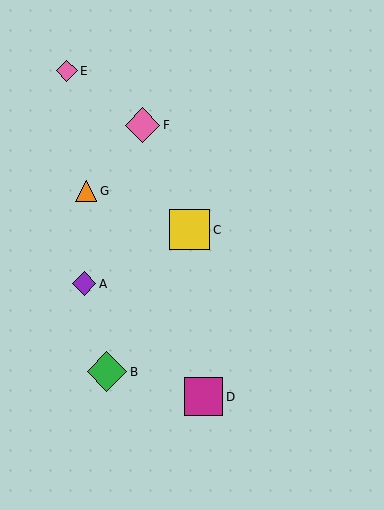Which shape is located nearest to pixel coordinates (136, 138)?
The pink diamond (labeled F) at (143, 125) is nearest to that location.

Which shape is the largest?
The yellow square (labeled C) is the largest.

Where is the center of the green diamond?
The center of the green diamond is at (107, 372).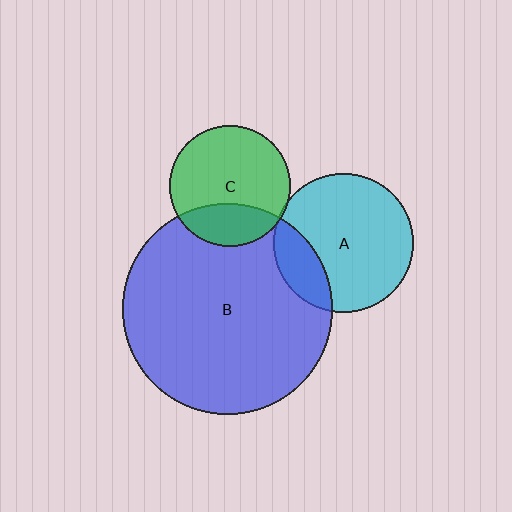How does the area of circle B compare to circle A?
Approximately 2.3 times.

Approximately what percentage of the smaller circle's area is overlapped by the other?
Approximately 25%.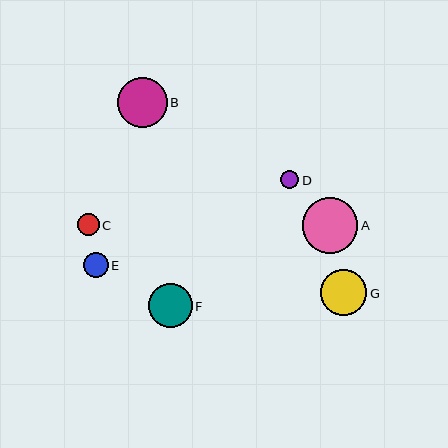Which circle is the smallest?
Circle D is the smallest with a size of approximately 18 pixels.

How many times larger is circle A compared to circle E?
Circle A is approximately 2.3 times the size of circle E.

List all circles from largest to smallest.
From largest to smallest: A, B, G, F, E, C, D.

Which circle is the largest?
Circle A is the largest with a size of approximately 56 pixels.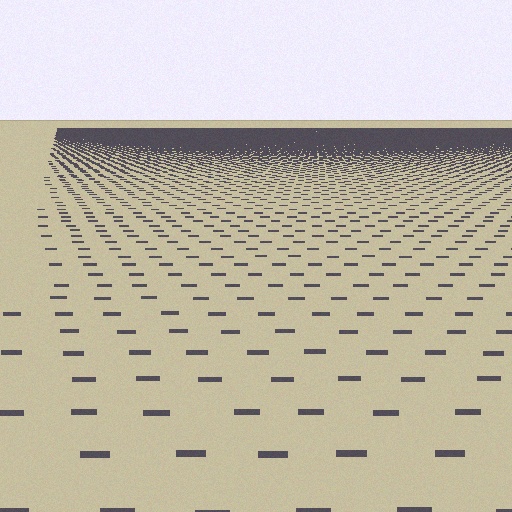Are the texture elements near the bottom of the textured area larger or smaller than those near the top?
Larger. Near the bottom, elements are closer to the viewer and appear at a bigger on-screen size.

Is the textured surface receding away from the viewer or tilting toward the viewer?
The surface is receding away from the viewer. Texture elements get smaller and denser toward the top.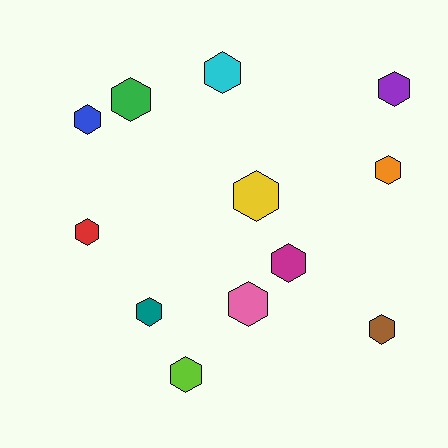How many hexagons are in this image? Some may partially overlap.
There are 12 hexagons.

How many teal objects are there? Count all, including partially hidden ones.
There is 1 teal object.